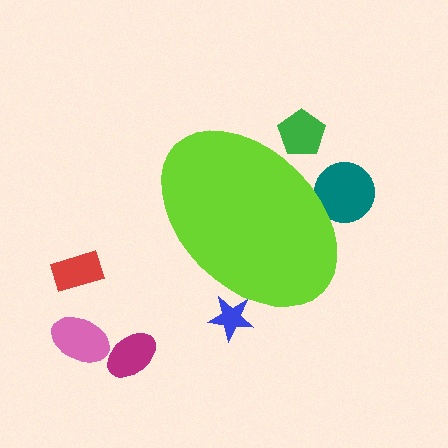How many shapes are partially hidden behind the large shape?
3 shapes are partially hidden.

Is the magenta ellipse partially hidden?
No, the magenta ellipse is fully visible.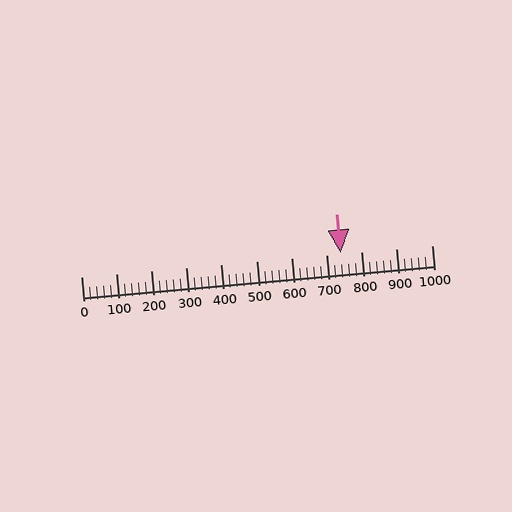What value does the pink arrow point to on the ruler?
The pink arrow points to approximately 740.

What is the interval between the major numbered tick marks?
The major tick marks are spaced 100 units apart.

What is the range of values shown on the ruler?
The ruler shows values from 0 to 1000.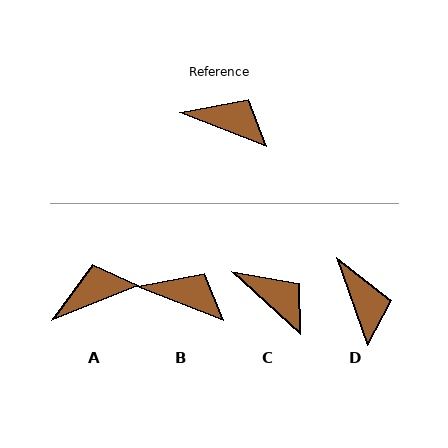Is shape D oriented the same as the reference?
No, it is off by about 49 degrees.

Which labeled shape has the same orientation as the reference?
B.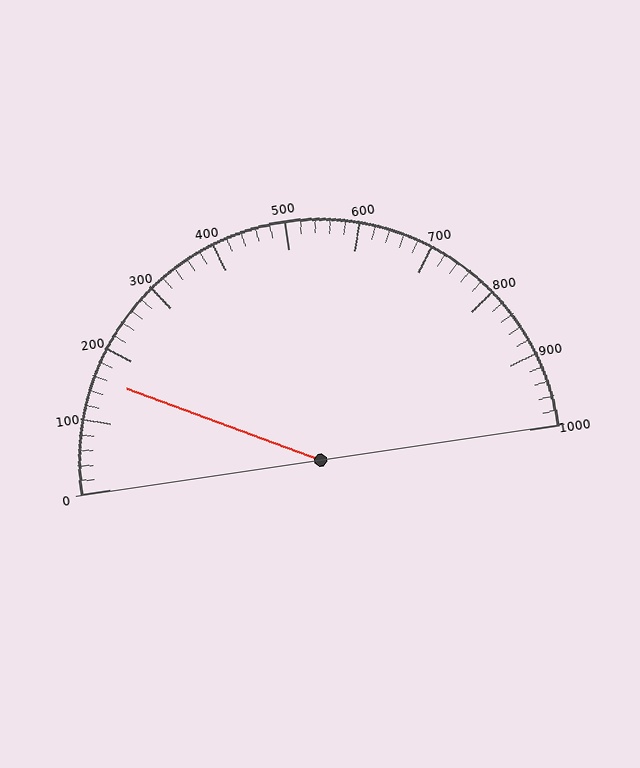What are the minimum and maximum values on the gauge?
The gauge ranges from 0 to 1000.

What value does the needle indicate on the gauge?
The needle indicates approximately 160.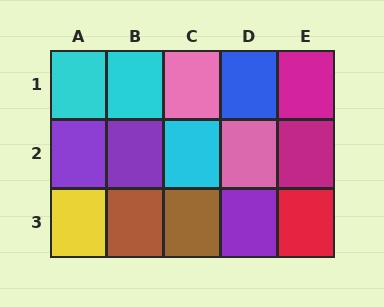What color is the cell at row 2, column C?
Cyan.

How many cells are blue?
1 cell is blue.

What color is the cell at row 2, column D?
Pink.